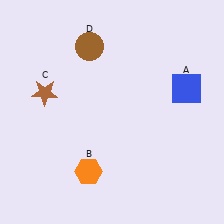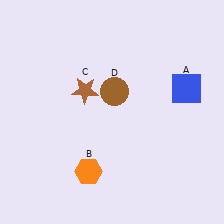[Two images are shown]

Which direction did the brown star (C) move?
The brown star (C) moved right.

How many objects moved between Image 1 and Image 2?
2 objects moved between the two images.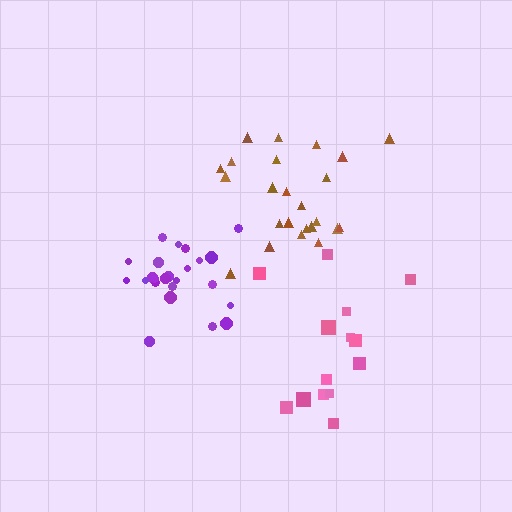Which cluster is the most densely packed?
Purple.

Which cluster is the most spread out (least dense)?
Pink.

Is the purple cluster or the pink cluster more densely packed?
Purple.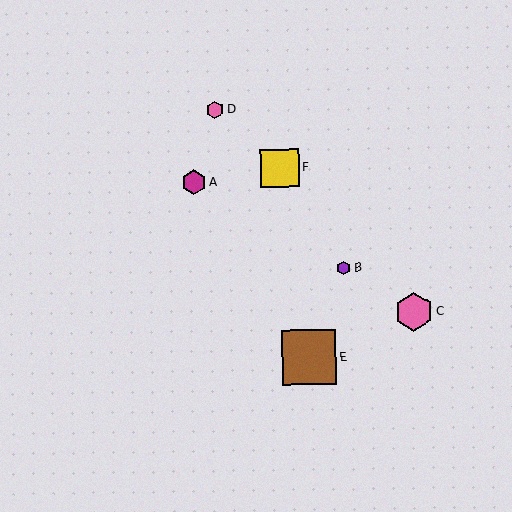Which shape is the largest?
The brown square (labeled E) is the largest.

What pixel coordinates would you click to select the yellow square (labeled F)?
Click at (280, 168) to select the yellow square F.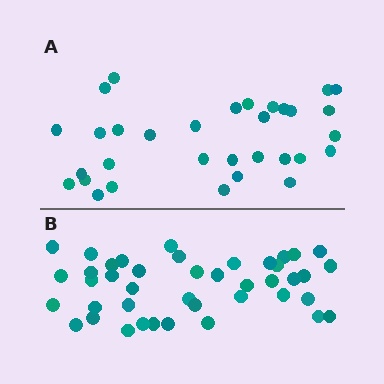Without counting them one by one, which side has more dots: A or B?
Region B (the bottom region) has more dots.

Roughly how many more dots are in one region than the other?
Region B has roughly 10 or so more dots than region A.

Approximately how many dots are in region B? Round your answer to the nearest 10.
About 40 dots. (The exact count is 42, which rounds to 40.)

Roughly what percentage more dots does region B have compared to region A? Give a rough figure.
About 30% more.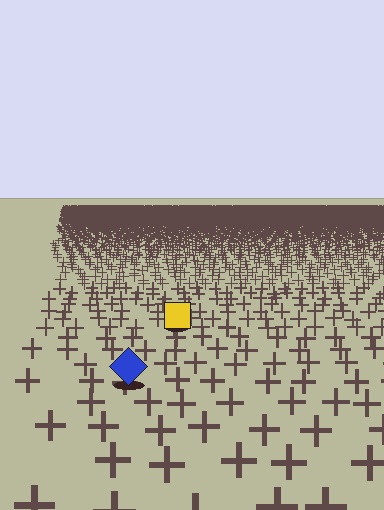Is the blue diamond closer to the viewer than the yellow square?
Yes. The blue diamond is closer — you can tell from the texture gradient: the ground texture is coarser near it.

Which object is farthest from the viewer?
The yellow square is farthest from the viewer. It appears smaller and the ground texture around it is denser.